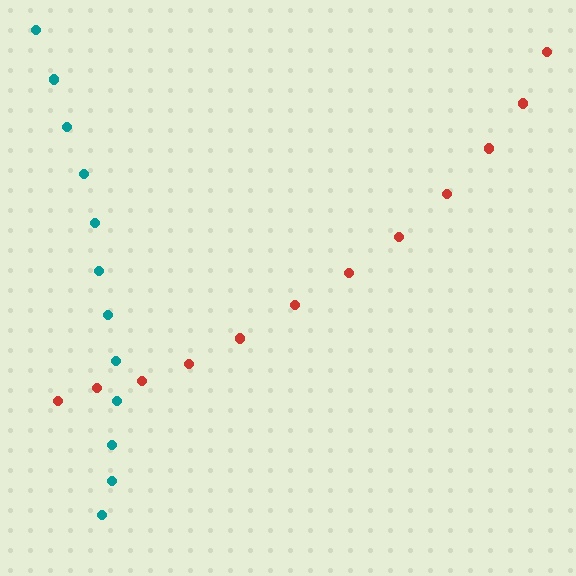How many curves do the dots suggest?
There are 2 distinct paths.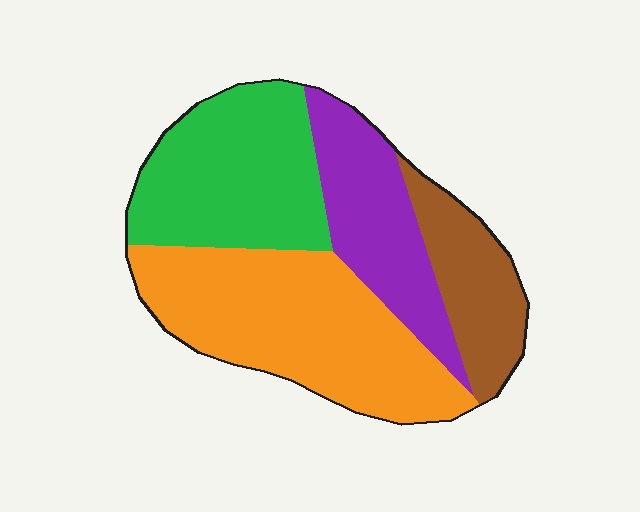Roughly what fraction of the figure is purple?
Purple takes up between a sixth and a third of the figure.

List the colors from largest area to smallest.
From largest to smallest: orange, green, purple, brown.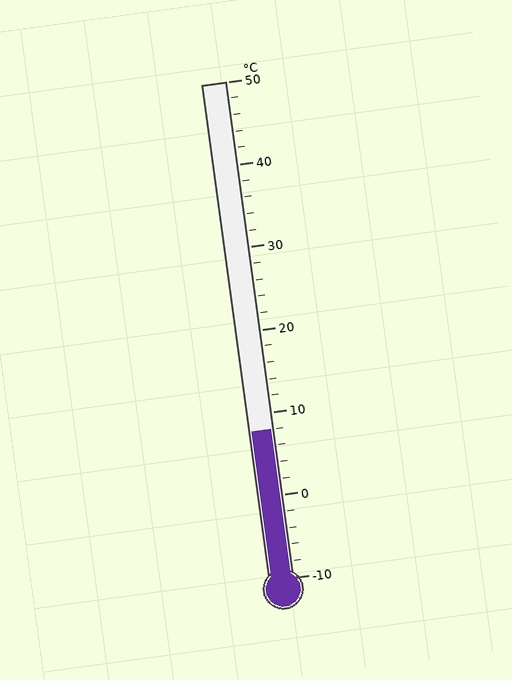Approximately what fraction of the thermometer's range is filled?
The thermometer is filled to approximately 30% of its range.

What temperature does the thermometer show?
The thermometer shows approximately 8°C.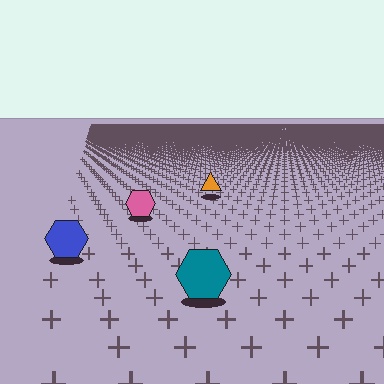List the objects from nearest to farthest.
From nearest to farthest: the teal hexagon, the blue hexagon, the pink hexagon, the orange triangle.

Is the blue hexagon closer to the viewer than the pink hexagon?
Yes. The blue hexagon is closer — you can tell from the texture gradient: the ground texture is coarser near it.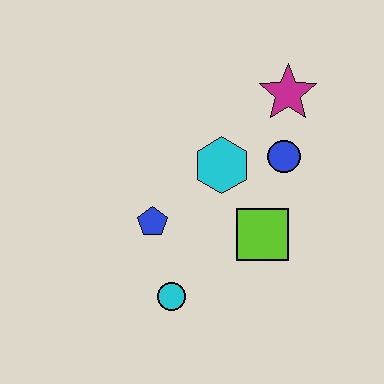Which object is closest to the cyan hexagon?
The blue circle is closest to the cyan hexagon.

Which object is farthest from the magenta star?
The cyan circle is farthest from the magenta star.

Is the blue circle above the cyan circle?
Yes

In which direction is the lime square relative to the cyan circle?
The lime square is to the right of the cyan circle.